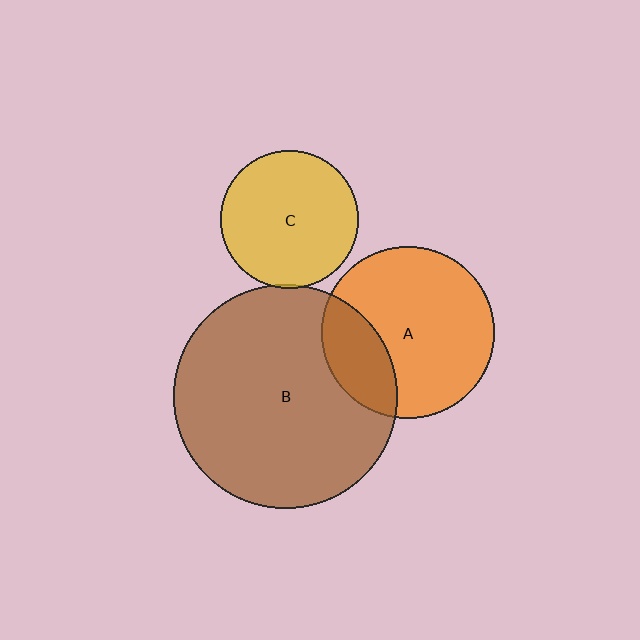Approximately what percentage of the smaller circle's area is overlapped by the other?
Approximately 5%.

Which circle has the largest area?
Circle B (brown).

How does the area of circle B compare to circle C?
Approximately 2.6 times.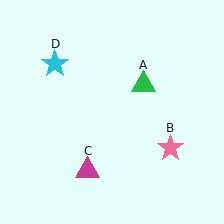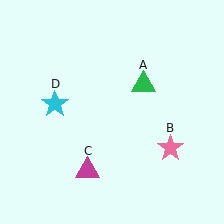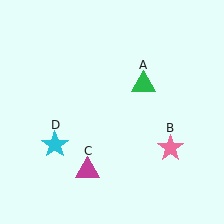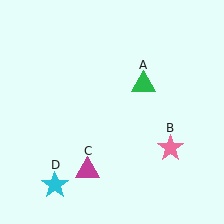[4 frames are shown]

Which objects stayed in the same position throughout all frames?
Green triangle (object A) and pink star (object B) and magenta triangle (object C) remained stationary.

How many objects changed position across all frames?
1 object changed position: cyan star (object D).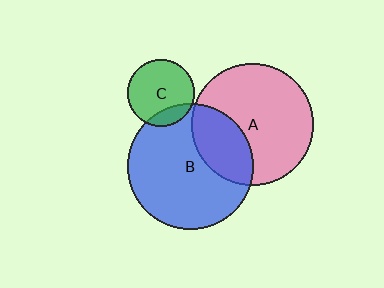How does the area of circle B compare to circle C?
Approximately 3.5 times.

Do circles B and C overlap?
Yes.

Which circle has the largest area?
Circle B (blue).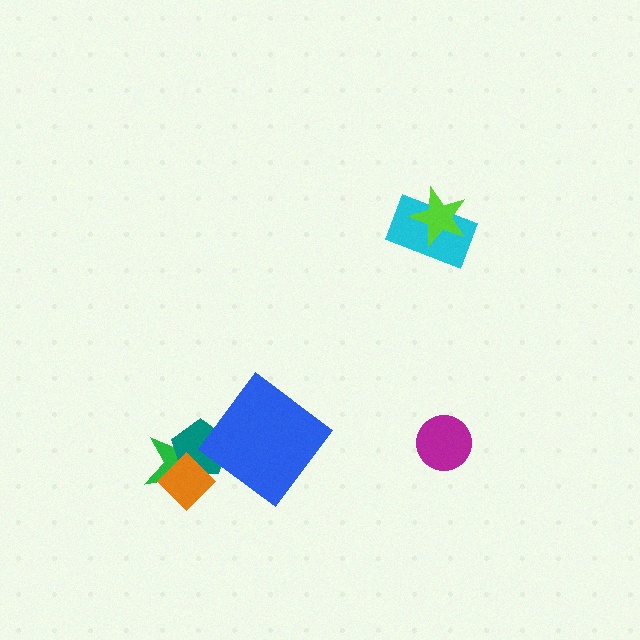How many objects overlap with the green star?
2 objects overlap with the green star.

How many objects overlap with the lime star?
1 object overlaps with the lime star.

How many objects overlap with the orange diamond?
2 objects overlap with the orange diamond.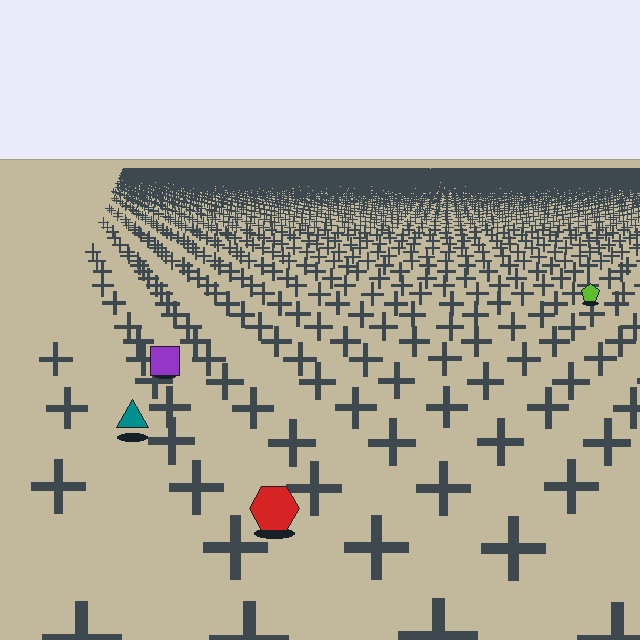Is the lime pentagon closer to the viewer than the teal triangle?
No. The teal triangle is closer — you can tell from the texture gradient: the ground texture is coarser near it.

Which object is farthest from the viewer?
The lime pentagon is farthest from the viewer. It appears smaller and the ground texture around it is denser.